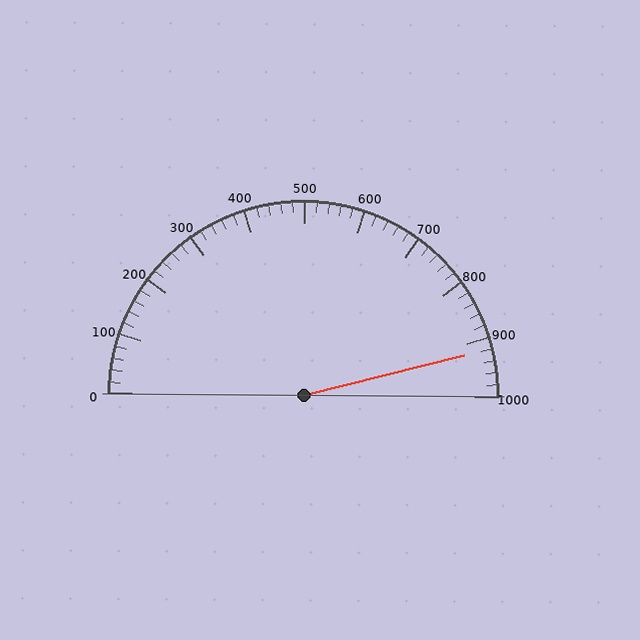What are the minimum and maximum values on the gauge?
The gauge ranges from 0 to 1000.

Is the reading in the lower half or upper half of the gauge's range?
The reading is in the upper half of the range (0 to 1000).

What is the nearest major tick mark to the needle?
The nearest major tick mark is 900.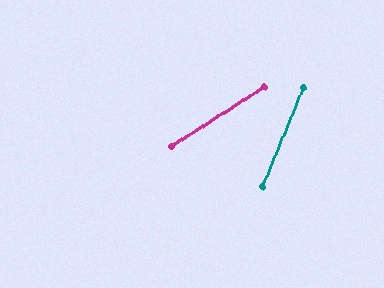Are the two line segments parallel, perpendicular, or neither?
Neither parallel nor perpendicular — they differ by about 35°.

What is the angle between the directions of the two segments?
Approximately 35 degrees.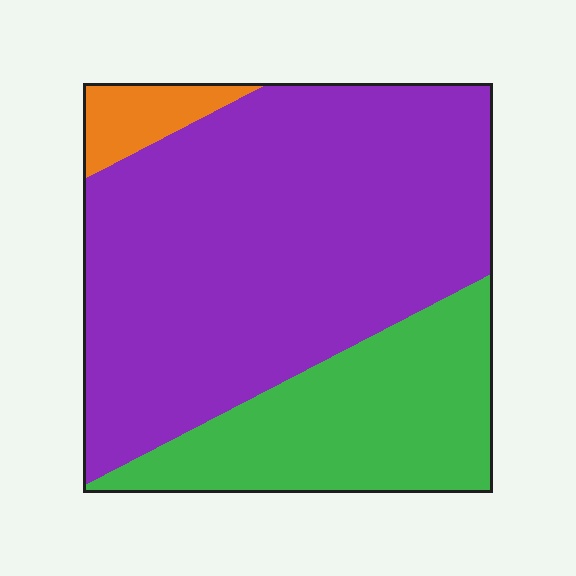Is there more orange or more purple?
Purple.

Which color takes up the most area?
Purple, at roughly 65%.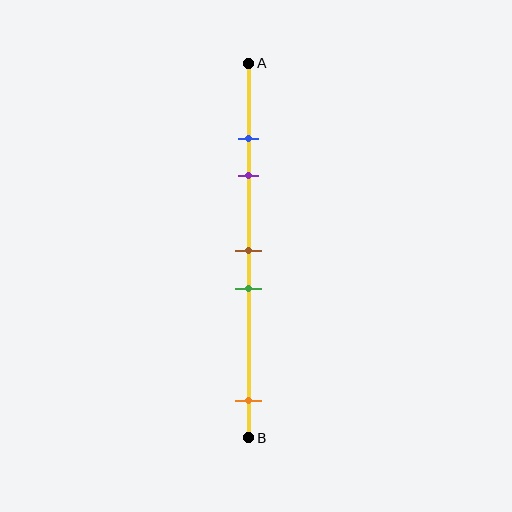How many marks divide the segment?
There are 5 marks dividing the segment.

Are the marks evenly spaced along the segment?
No, the marks are not evenly spaced.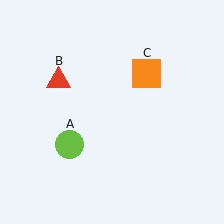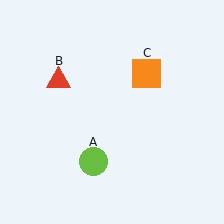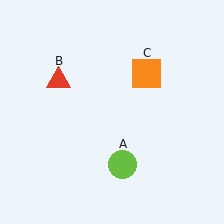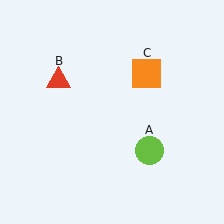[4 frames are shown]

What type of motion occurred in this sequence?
The lime circle (object A) rotated counterclockwise around the center of the scene.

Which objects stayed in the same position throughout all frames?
Red triangle (object B) and orange square (object C) remained stationary.